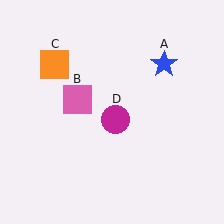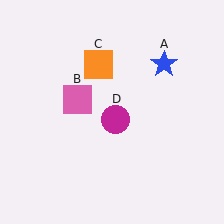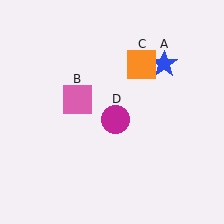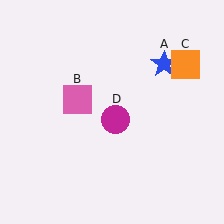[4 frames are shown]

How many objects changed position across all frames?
1 object changed position: orange square (object C).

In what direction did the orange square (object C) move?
The orange square (object C) moved right.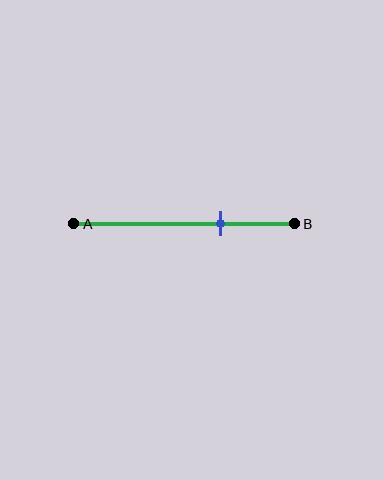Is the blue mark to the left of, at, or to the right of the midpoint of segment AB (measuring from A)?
The blue mark is to the right of the midpoint of segment AB.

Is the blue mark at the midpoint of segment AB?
No, the mark is at about 65% from A, not at the 50% midpoint.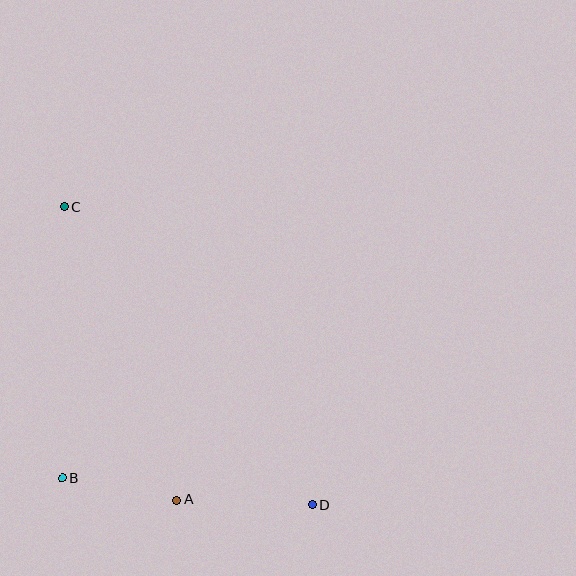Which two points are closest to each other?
Points A and B are closest to each other.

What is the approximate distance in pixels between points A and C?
The distance between A and C is approximately 314 pixels.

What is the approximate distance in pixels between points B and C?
The distance between B and C is approximately 271 pixels.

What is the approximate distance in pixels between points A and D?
The distance between A and D is approximately 136 pixels.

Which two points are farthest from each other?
Points C and D are farthest from each other.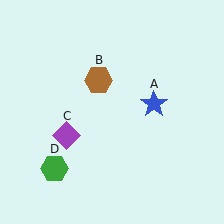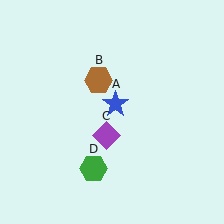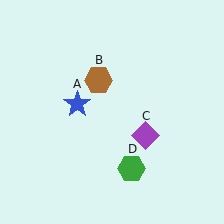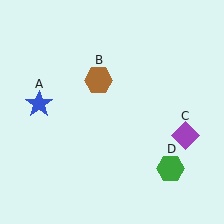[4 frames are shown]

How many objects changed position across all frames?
3 objects changed position: blue star (object A), purple diamond (object C), green hexagon (object D).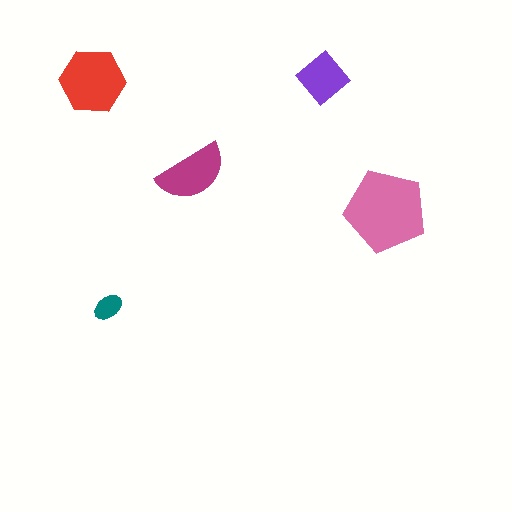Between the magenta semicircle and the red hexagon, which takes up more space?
The red hexagon.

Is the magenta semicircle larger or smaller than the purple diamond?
Larger.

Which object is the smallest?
The teal ellipse.